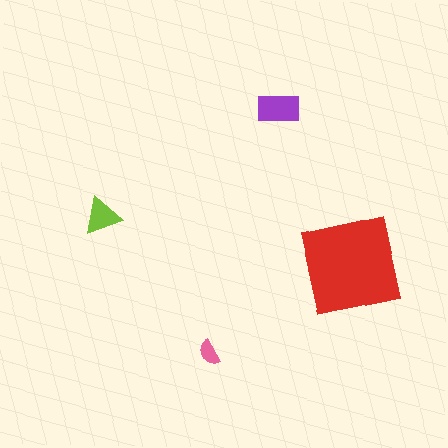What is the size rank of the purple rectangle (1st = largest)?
2nd.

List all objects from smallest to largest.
The pink semicircle, the lime triangle, the purple rectangle, the red square.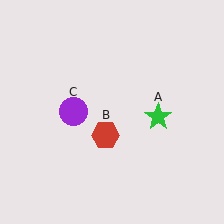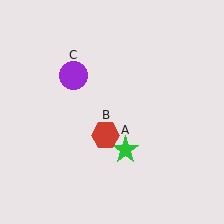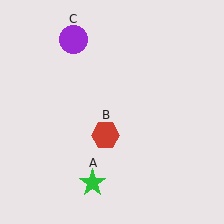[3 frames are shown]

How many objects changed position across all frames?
2 objects changed position: green star (object A), purple circle (object C).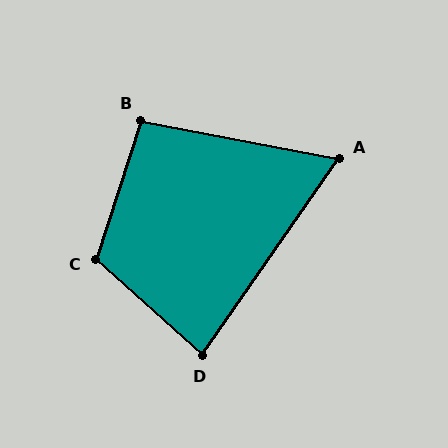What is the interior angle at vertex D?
Approximately 83 degrees (acute).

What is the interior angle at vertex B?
Approximately 97 degrees (obtuse).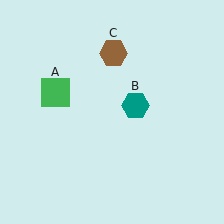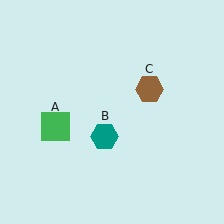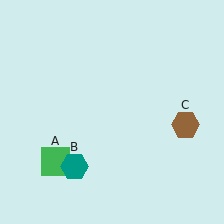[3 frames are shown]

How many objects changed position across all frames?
3 objects changed position: green square (object A), teal hexagon (object B), brown hexagon (object C).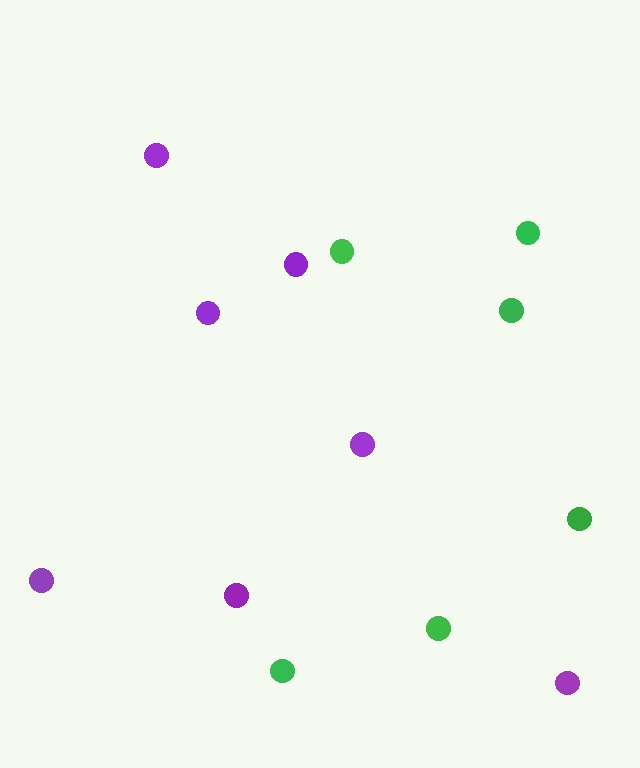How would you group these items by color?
There are 2 groups: one group of green circles (6) and one group of purple circles (7).